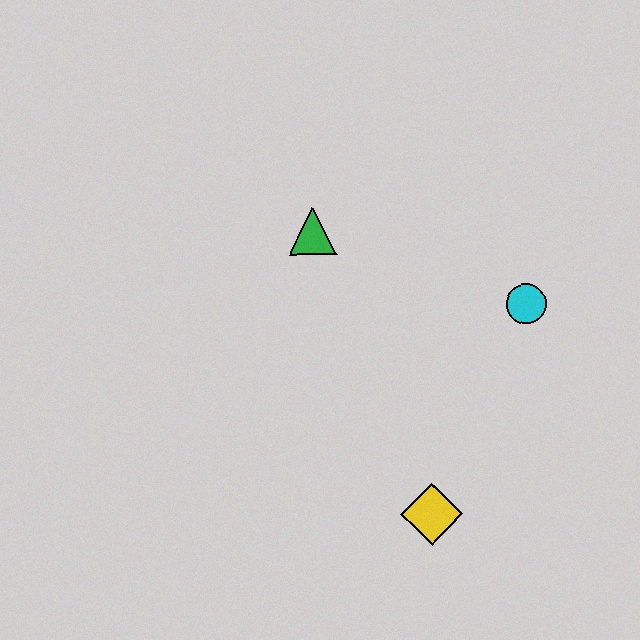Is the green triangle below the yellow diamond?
No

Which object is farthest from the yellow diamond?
The green triangle is farthest from the yellow diamond.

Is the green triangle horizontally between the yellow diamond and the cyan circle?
No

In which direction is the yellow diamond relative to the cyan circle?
The yellow diamond is below the cyan circle.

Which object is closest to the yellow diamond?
The cyan circle is closest to the yellow diamond.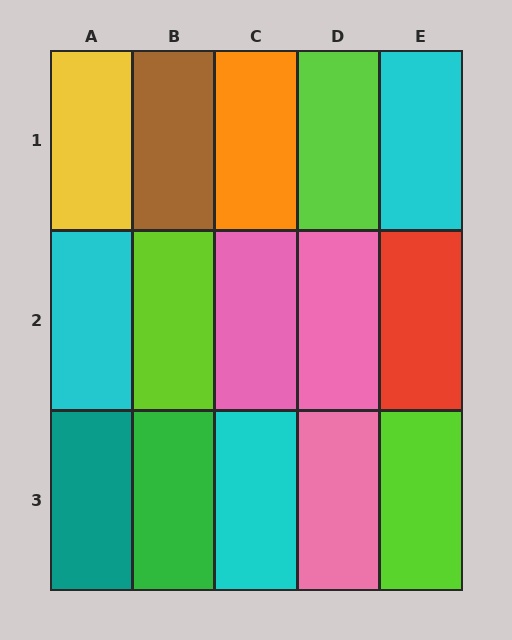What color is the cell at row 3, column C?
Cyan.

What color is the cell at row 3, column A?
Teal.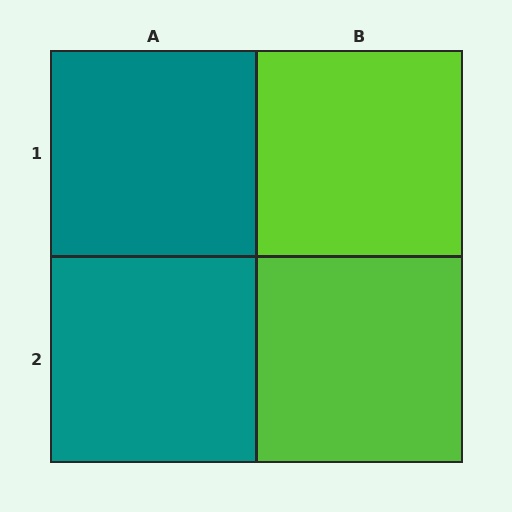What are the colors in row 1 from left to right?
Teal, lime.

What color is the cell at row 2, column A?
Teal.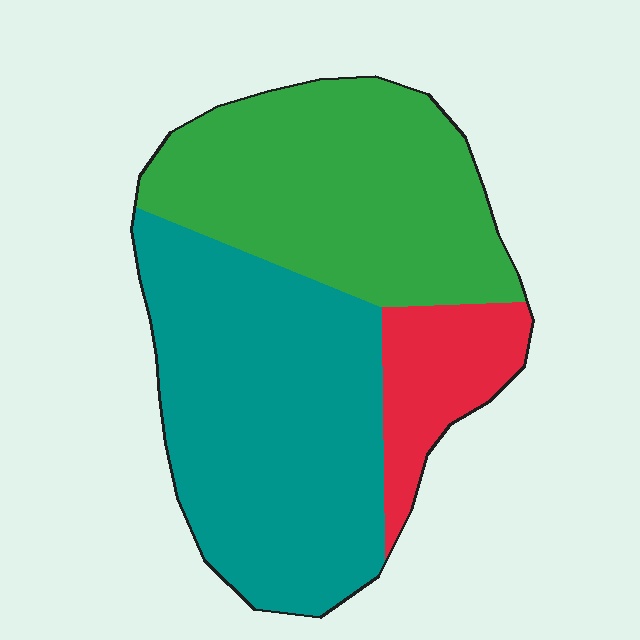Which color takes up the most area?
Teal, at roughly 50%.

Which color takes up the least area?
Red, at roughly 15%.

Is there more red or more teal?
Teal.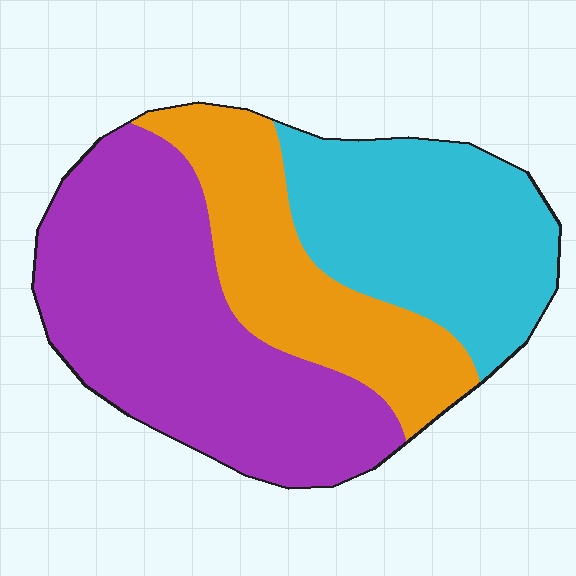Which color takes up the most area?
Purple, at roughly 45%.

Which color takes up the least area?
Orange, at roughly 25%.